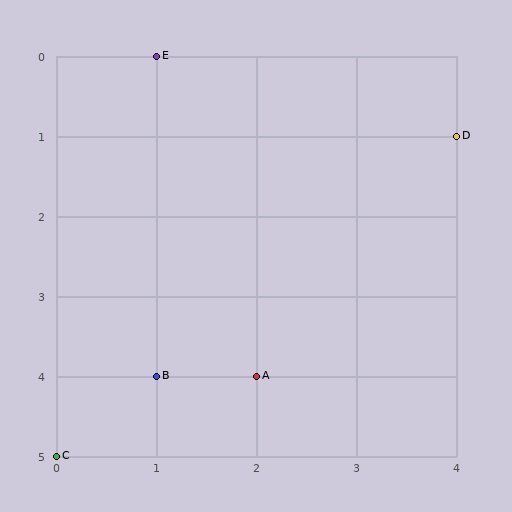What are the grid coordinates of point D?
Point D is at grid coordinates (4, 1).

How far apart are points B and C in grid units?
Points B and C are 1 column and 1 row apart (about 1.4 grid units diagonally).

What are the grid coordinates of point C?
Point C is at grid coordinates (0, 5).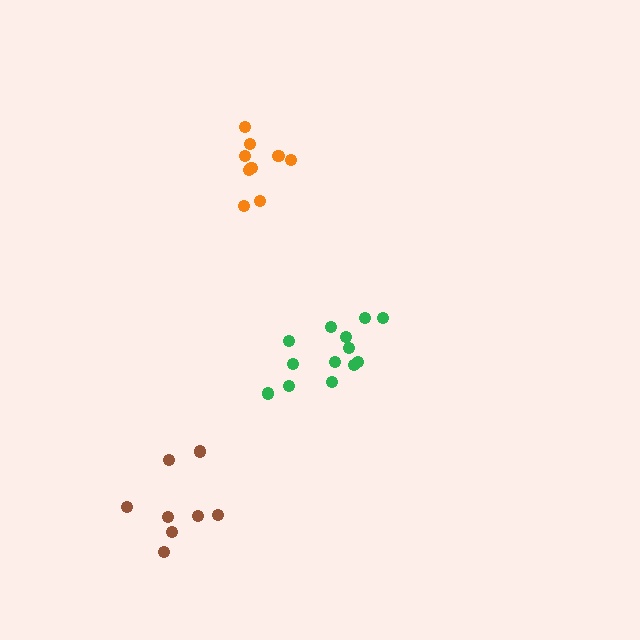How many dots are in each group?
Group 1: 13 dots, Group 2: 9 dots, Group 3: 8 dots (30 total).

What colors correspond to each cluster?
The clusters are colored: green, orange, brown.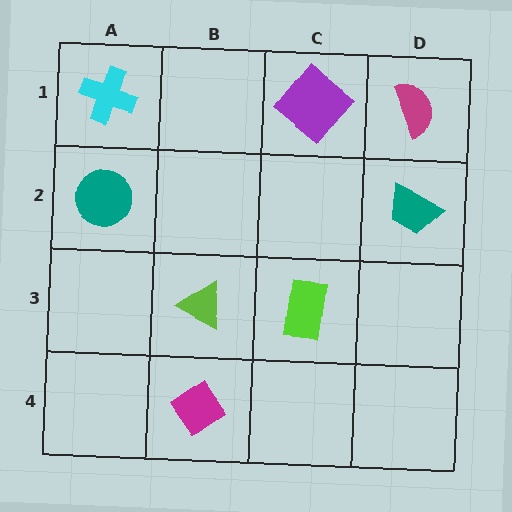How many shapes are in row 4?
1 shape.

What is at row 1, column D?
A magenta semicircle.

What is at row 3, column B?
A lime triangle.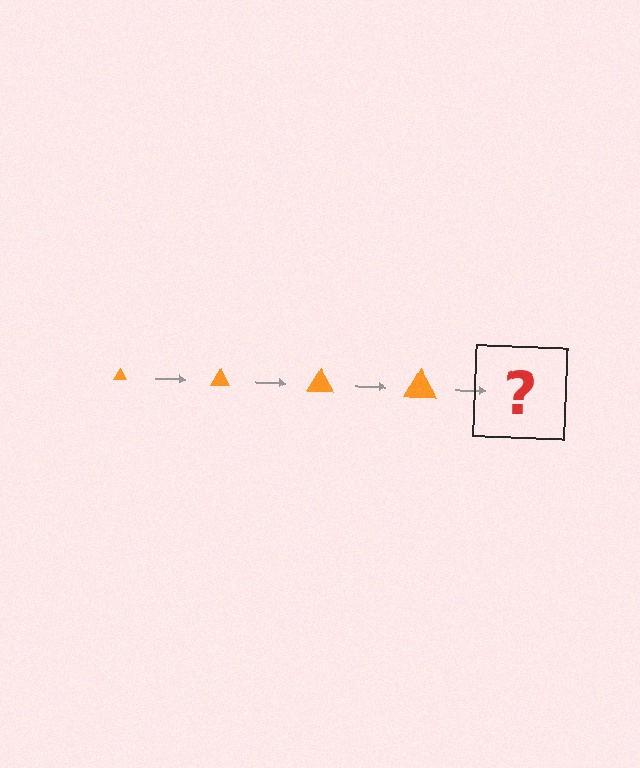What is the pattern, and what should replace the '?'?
The pattern is that the triangle gets progressively larger each step. The '?' should be an orange triangle, larger than the previous one.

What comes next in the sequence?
The next element should be an orange triangle, larger than the previous one.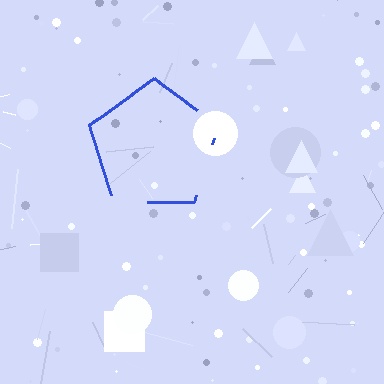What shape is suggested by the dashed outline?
The dashed outline suggests a pentagon.